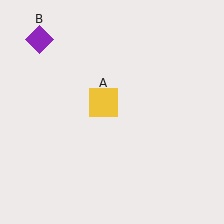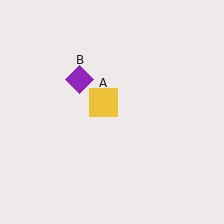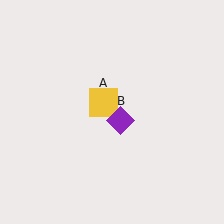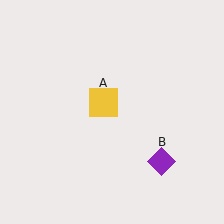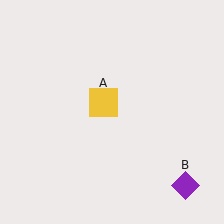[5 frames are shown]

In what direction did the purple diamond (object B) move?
The purple diamond (object B) moved down and to the right.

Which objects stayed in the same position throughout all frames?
Yellow square (object A) remained stationary.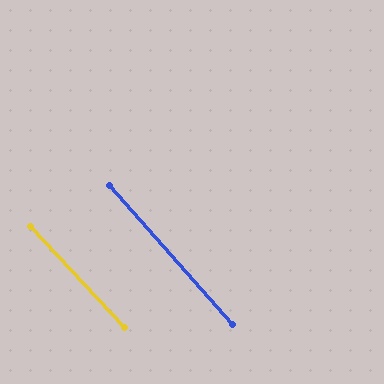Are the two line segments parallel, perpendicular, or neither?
Parallel — their directions differ by only 1.3°.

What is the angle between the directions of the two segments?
Approximately 1 degree.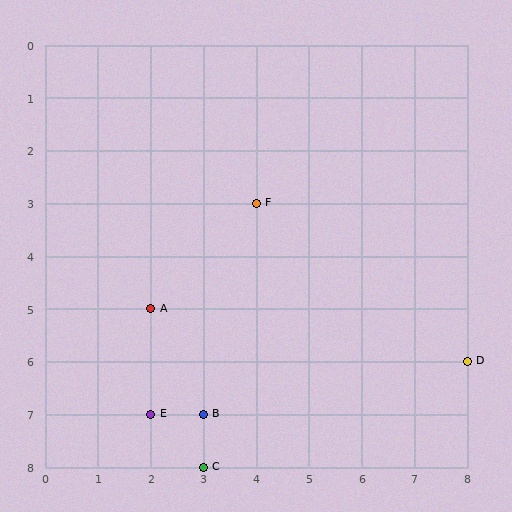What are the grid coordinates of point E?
Point E is at grid coordinates (2, 7).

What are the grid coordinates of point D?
Point D is at grid coordinates (8, 6).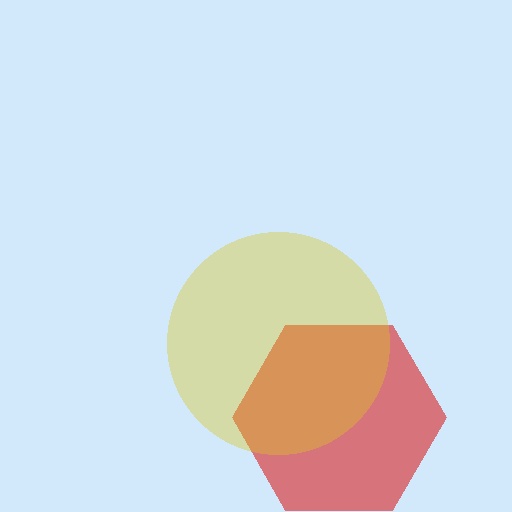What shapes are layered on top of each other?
The layered shapes are: a red hexagon, a yellow circle.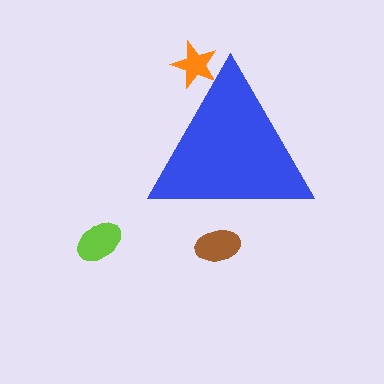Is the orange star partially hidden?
Yes, the orange star is partially hidden behind the blue triangle.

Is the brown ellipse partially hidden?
Yes, the brown ellipse is partially hidden behind the blue triangle.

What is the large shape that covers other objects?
A blue triangle.